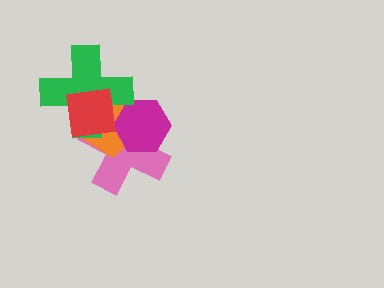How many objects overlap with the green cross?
4 objects overlap with the green cross.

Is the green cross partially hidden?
Yes, it is partially covered by another shape.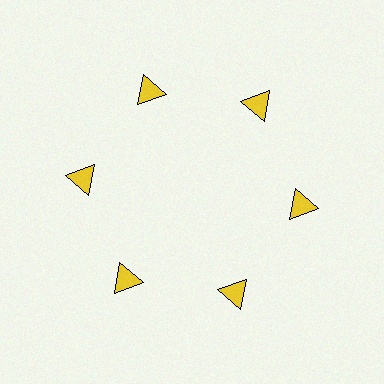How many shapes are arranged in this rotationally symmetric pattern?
There are 6 shapes, arranged in 6 groups of 1.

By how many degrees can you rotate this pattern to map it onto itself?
The pattern maps onto itself every 60 degrees of rotation.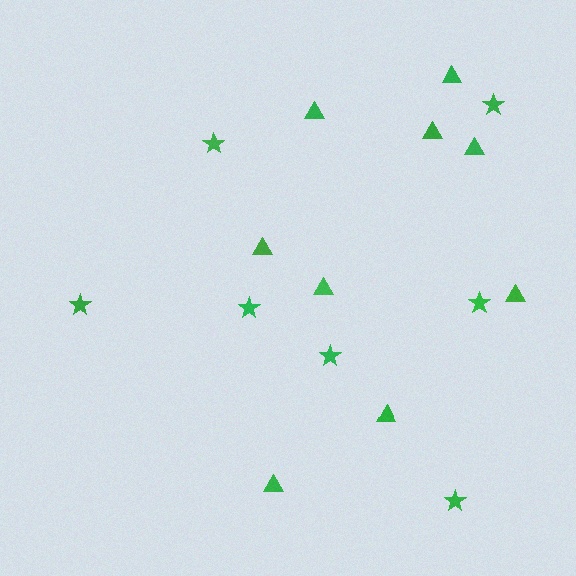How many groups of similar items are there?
There are 2 groups: one group of stars (7) and one group of triangles (9).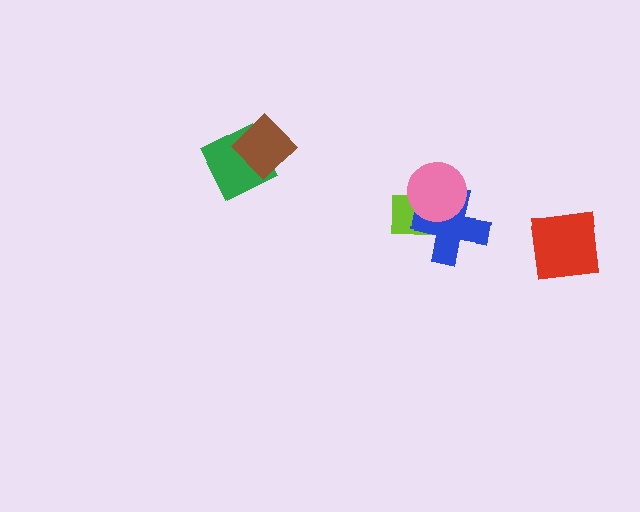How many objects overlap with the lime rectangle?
2 objects overlap with the lime rectangle.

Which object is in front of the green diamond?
The brown diamond is in front of the green diamond.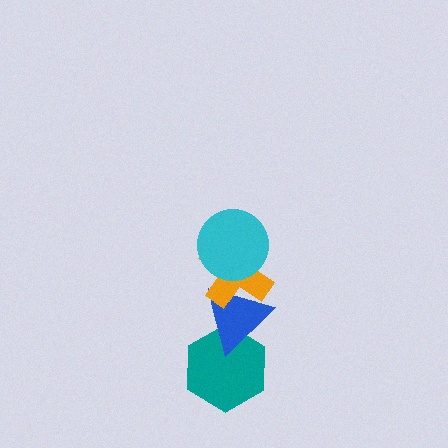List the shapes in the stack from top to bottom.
From top to bottom: the cyan circle, the orange cross, the blue triangle, the teal hexagon.